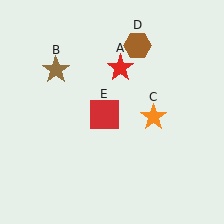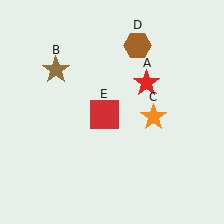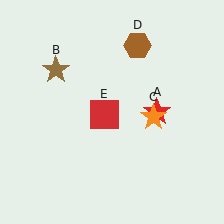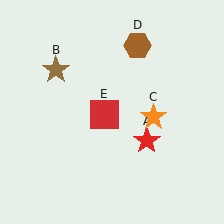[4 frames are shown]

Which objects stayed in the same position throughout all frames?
Brown star (object B) and orange star (object C) and brown hexagon (object D) and red square (object E) remained stationary.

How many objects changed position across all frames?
1 object changed position: red star (object A).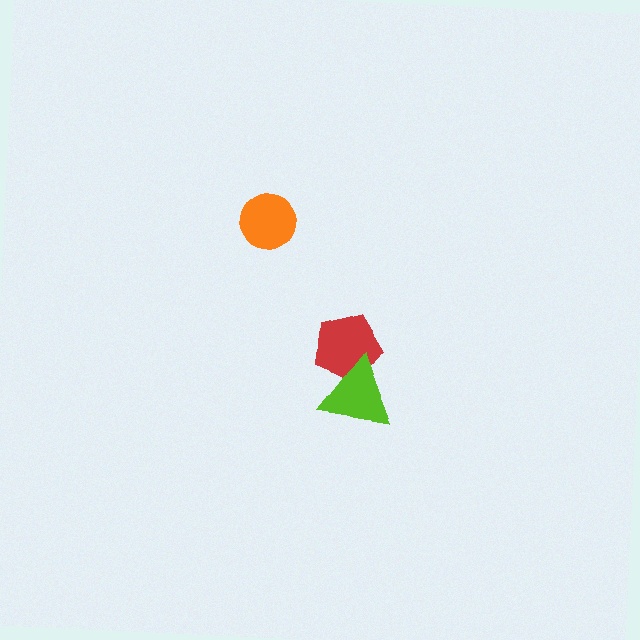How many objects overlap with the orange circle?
0 objects overlap with the orange circle.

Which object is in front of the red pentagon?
The lime triangle is in front of the red pentagon.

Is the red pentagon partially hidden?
Yes, it is partially covered by another shape.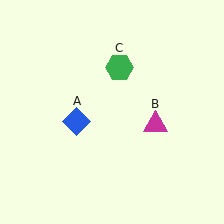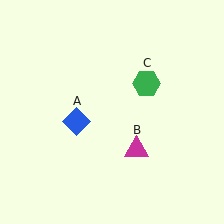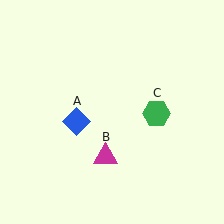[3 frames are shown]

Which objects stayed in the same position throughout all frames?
Blue diamond (object A) remained stationary.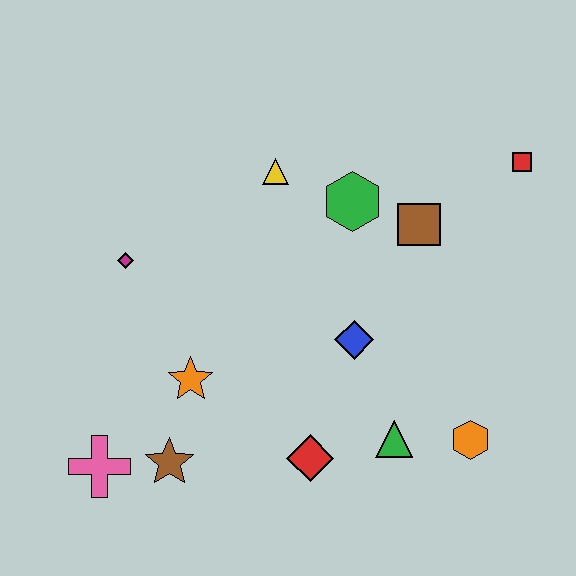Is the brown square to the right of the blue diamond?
Yes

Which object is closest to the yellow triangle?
The green hexagon is closest to the yellow triangle.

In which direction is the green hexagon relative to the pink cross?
The green hexagon is above the pink cross.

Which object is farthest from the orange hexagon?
The magenta diamond is farthest from the orange hexagon.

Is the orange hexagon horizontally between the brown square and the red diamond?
No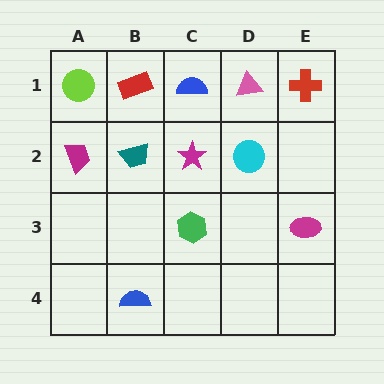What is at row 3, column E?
A magenta ellipse.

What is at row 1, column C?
A blue semicircle.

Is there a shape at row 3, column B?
No, that cell is empty.